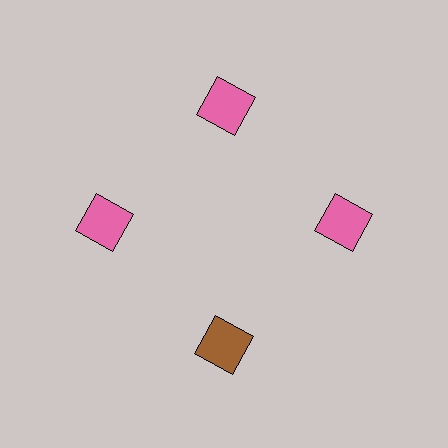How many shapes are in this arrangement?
There are 4 shapes arranged in a ring pattern.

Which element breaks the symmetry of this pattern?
The brown square at roughly the 6 o'clock position breaks the symmetry. All other shapes are pink squares.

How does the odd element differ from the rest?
It has a different color: brown instead of pink.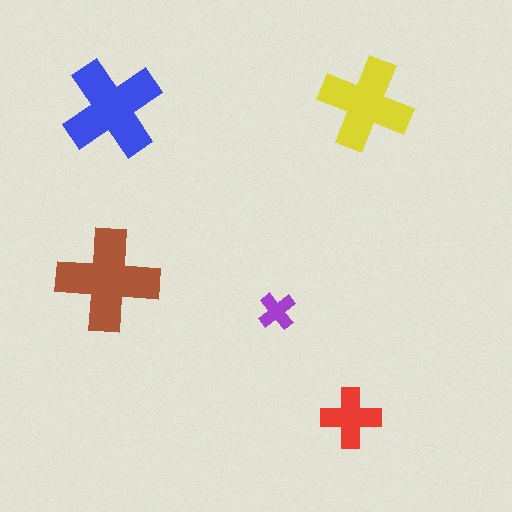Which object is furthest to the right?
The yellow cross is rightmost.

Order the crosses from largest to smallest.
the brown one, the blue one, the yellow one, the red one, the purple one.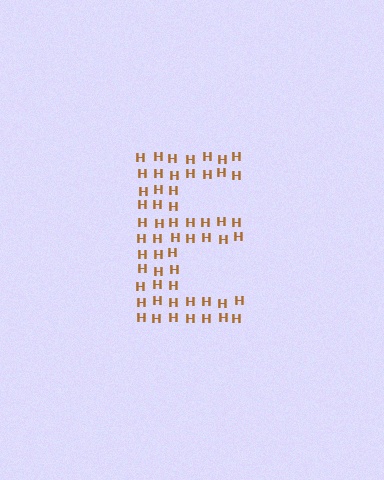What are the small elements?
The small elements are letter H's.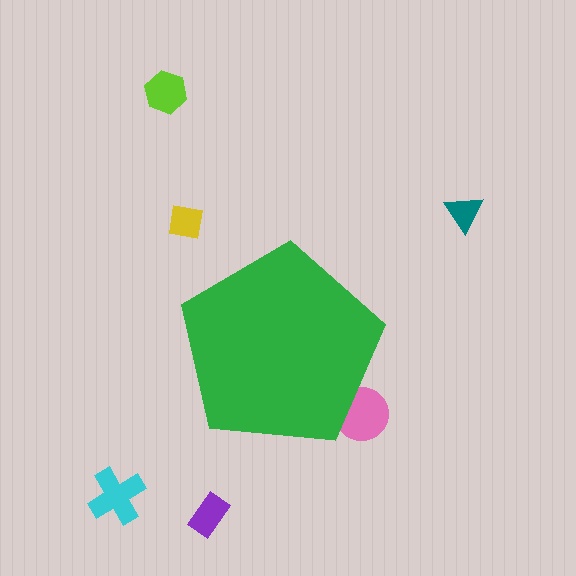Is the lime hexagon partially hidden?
No, the lime hexagon is fully visible.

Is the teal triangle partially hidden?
No, the teal triangle is fully visible.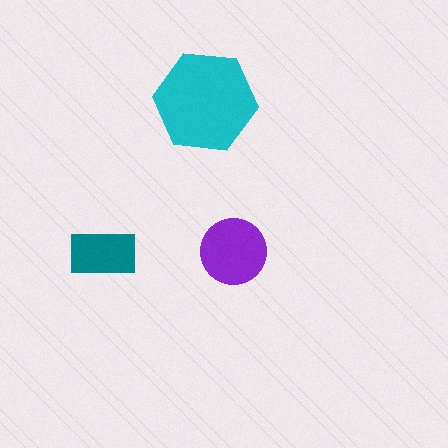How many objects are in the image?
There are 3 objects in the image.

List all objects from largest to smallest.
The cyan hexagon, the purple circle, the teal rectangle.